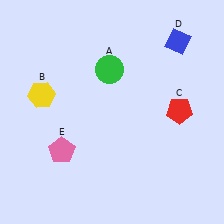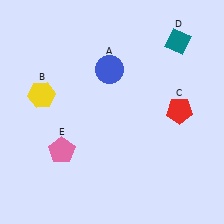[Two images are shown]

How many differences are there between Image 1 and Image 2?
There are 2 differences between the two images.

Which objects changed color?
A changed from green to blue. D changed from blue to teal.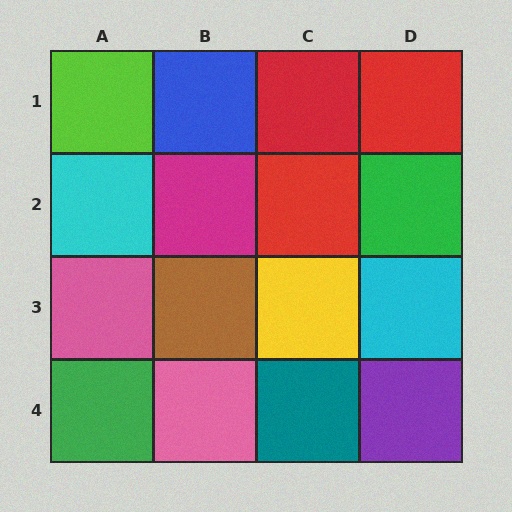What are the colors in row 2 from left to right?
Cyan, magenta, red, green.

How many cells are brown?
1 cell is brown.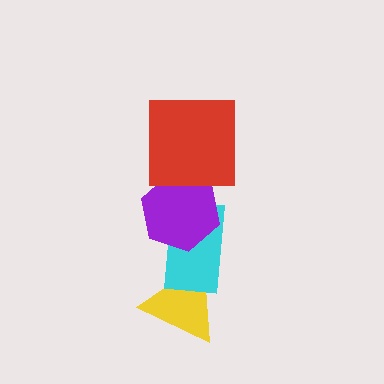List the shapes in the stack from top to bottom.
From top to bottom: the red square, the purple hexagon, the cyan rectangle, the yellow triangle.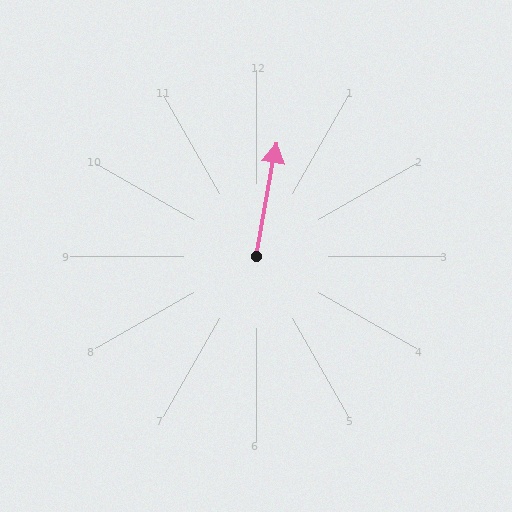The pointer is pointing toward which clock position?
Roughly 12 o'clock.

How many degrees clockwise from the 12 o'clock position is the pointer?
Approximately 10 degrees.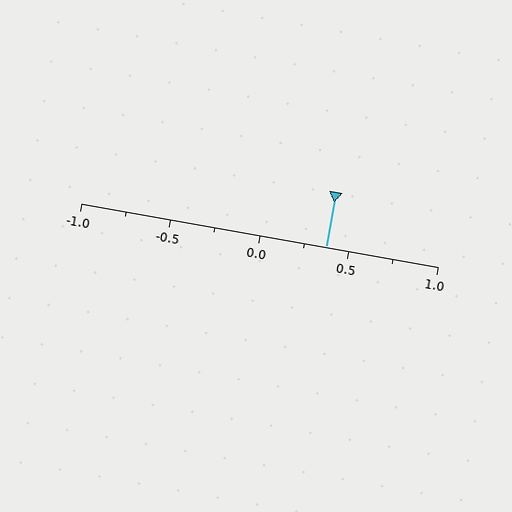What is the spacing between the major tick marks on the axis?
The major ticks are spaced 0.5 apart.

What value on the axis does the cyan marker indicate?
The marker indicates approximately 0.38.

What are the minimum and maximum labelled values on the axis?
The axis runs from -1.0 to 1.0.